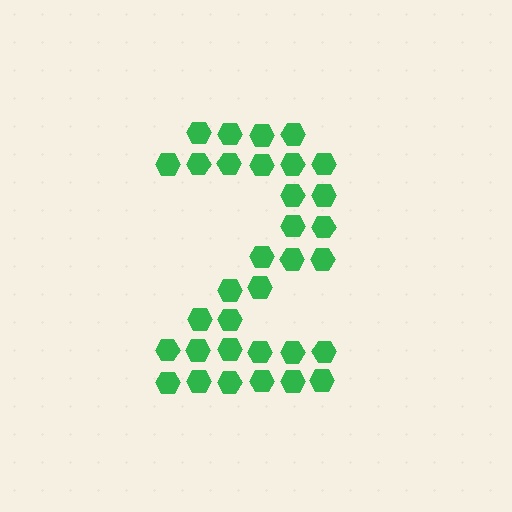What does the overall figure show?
The overall figure shows the digit 2.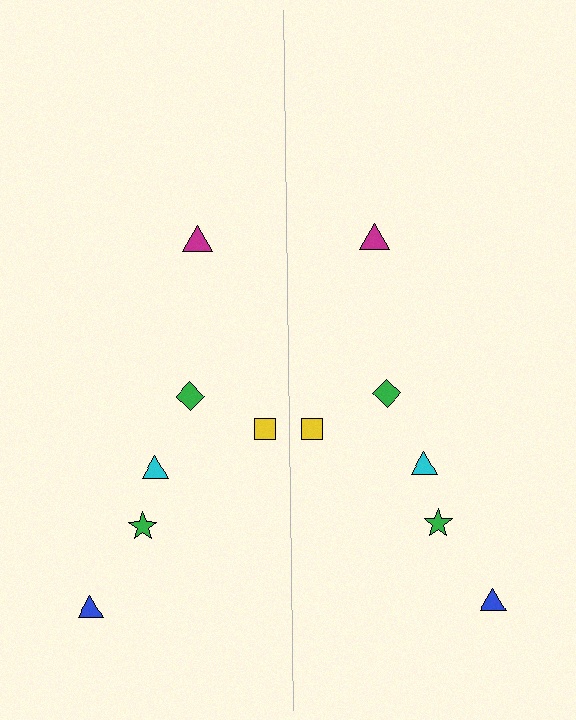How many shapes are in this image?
There are 12 shapes in this image.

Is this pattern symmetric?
Yes, this pattern has bilateral (reflection) symmetry.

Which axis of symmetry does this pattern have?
The pattern has a vertical axis of symmetry running through the center of the image.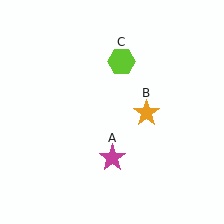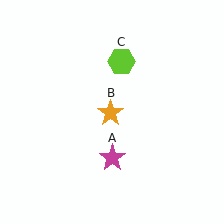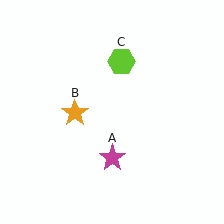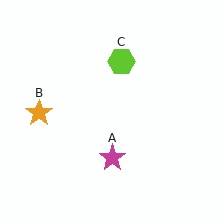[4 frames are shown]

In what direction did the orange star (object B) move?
The orange star (object B) moved left.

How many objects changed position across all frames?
1 object changed position: orange star (object B).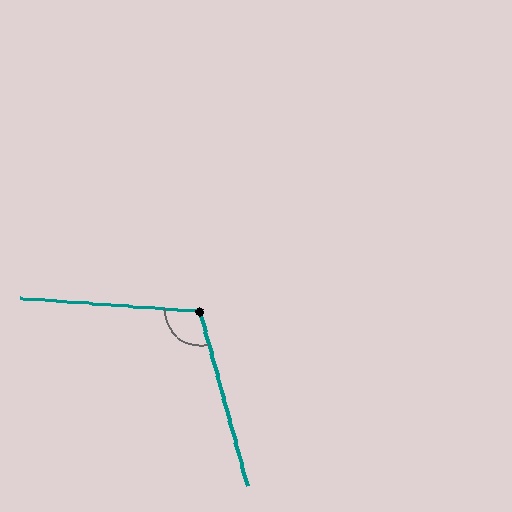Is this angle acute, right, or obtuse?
It is obtuse.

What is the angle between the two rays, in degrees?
Approximately 109 degrees.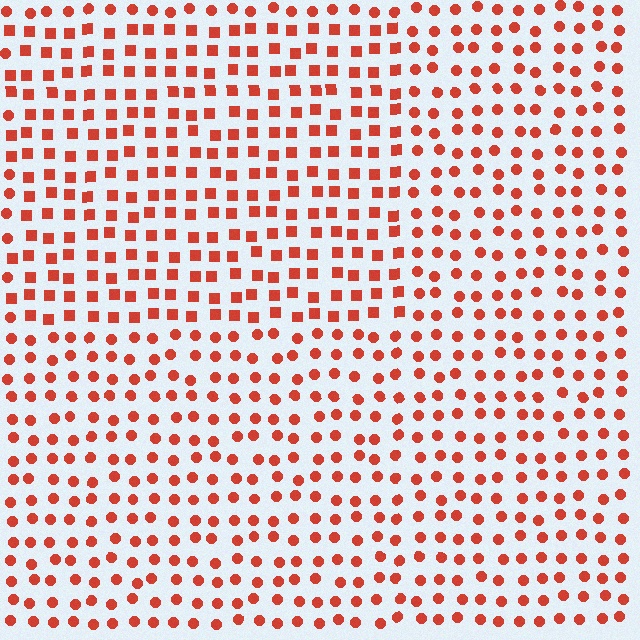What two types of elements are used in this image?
The image uses squares inside the rectangle region and circles outside it.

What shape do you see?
I see a rectangle.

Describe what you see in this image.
The image is filled with small red elements arranged in a uniform grid. A rectangle-shaped region contains squares, while the surrounding area contains circles. The boundary is defined purely by the change in element shape.